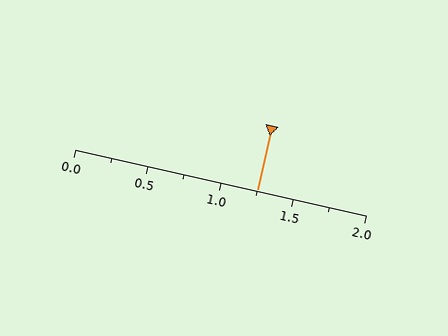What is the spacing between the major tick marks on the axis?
The major ticks are spaced 0.5 apart.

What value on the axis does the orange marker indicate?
The marker indicates approximately 1.25.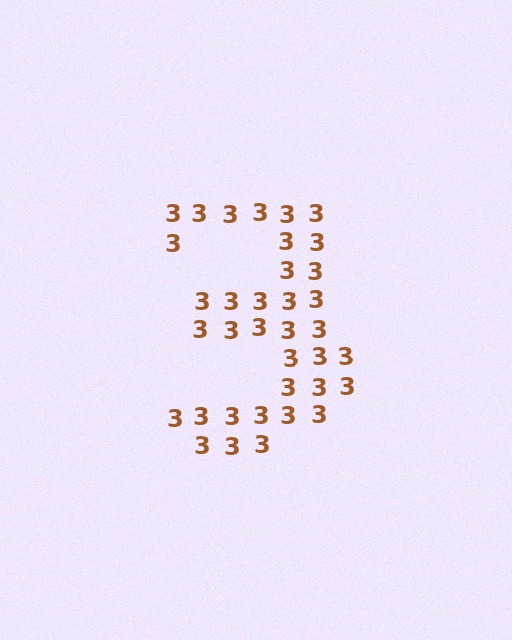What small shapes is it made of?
It is made of small digit 3's.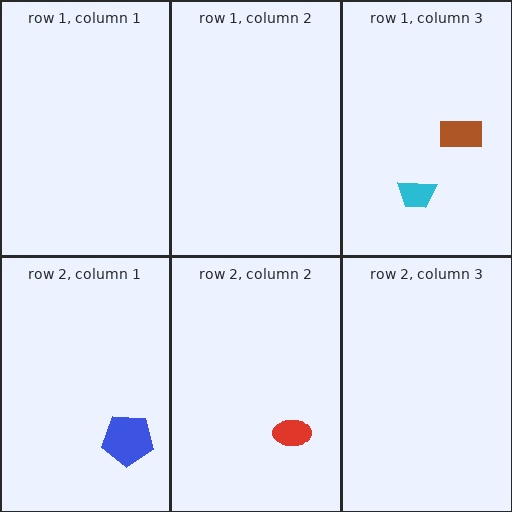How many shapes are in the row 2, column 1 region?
1.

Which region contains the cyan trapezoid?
The row 1, column 3 region.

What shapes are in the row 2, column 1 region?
The blue pentagon.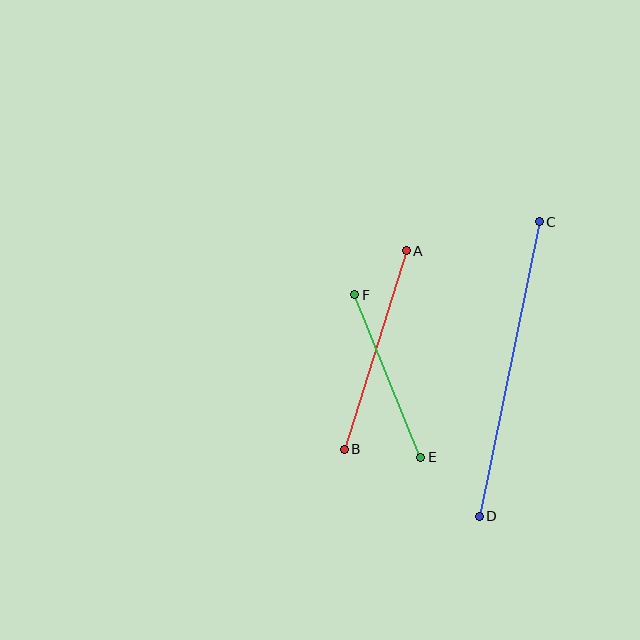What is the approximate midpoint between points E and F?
The midpoint is at approximately (388, 376) pixels.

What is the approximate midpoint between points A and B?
The midpoint is at approximately (375, 350) pixels.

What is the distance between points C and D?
The distance is approximately 301 pixels.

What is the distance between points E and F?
The distance is approximately 175 pixels.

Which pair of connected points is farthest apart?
Points C and D are farthest apart.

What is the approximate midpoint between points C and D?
The midpoint is at approximately (509, 369) pixels.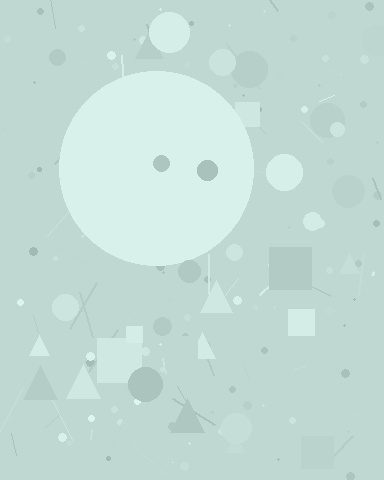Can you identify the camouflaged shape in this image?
The camouflaged shape is a circle.